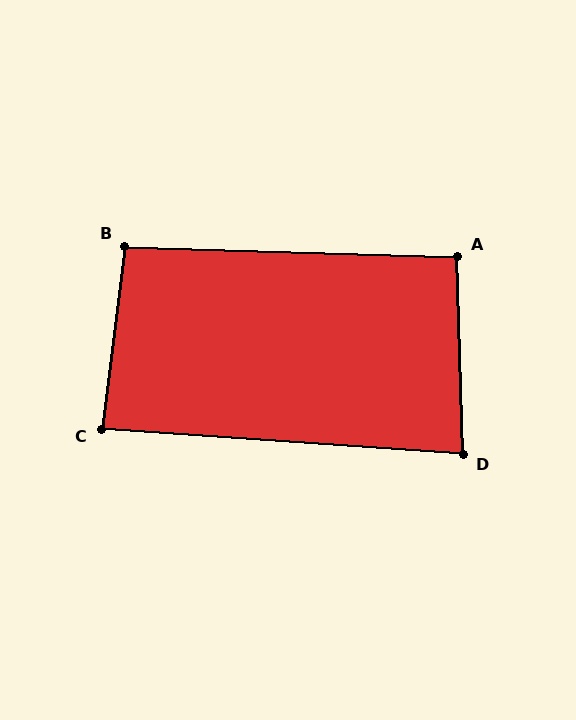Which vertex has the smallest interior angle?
D, at approximately 84 degrees.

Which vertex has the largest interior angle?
B, at approximately 96 degrees.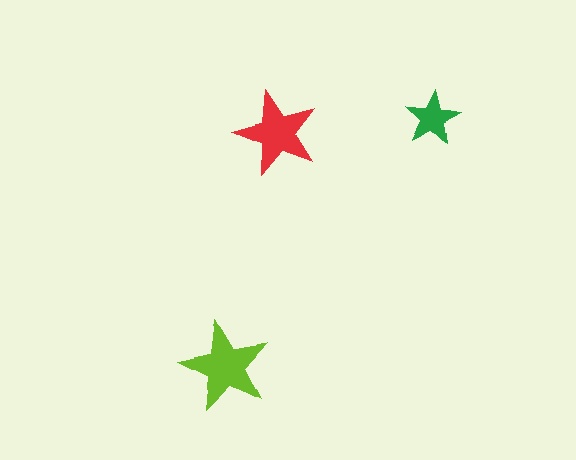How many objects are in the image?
There are 3 objects in the image.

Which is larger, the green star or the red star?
The red one.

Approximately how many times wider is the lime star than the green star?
About 1.5 times wider.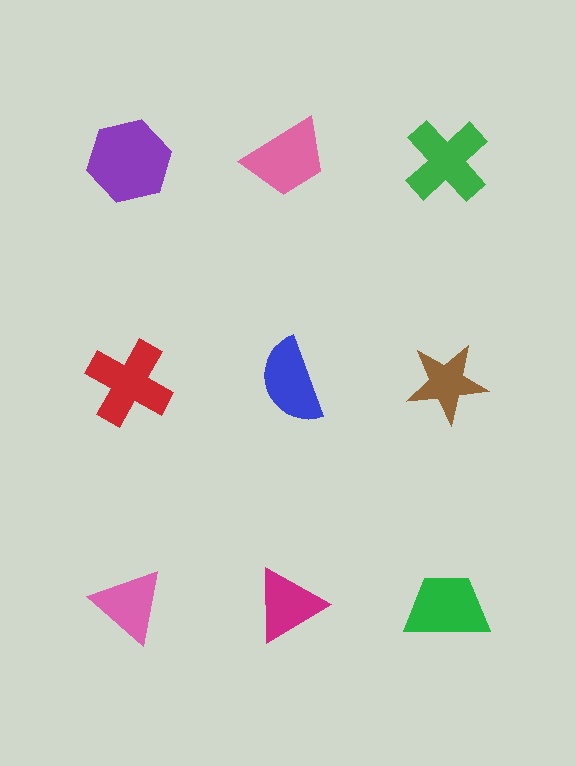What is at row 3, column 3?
A green trapezoid.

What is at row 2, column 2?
A blue semicircle.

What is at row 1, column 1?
A purple hexagon.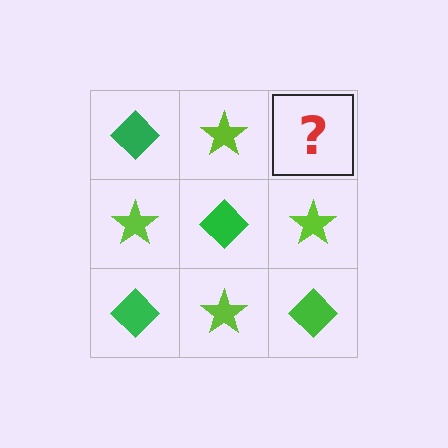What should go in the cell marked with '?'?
The missing cell should contain a green diamond.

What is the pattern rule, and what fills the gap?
The rule is that it alternates green diamond and lime star in a checkerboard pattern. The gap should be filled with a green diamond.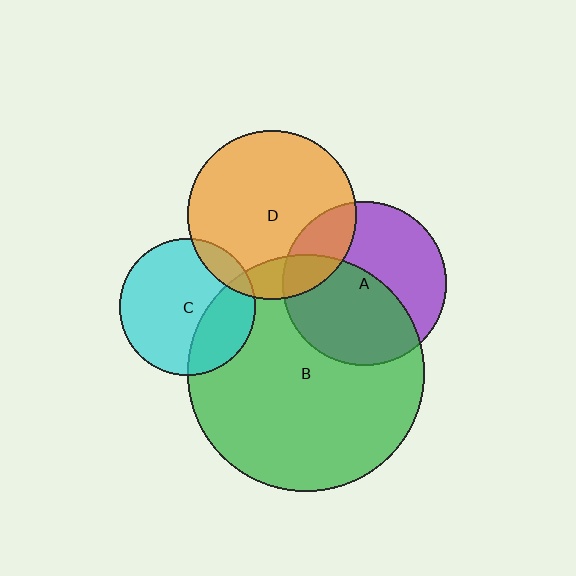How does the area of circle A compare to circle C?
Approximately 1.5 times.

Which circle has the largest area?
Circle B (green).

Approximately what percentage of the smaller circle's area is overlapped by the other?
Approximately 10%.